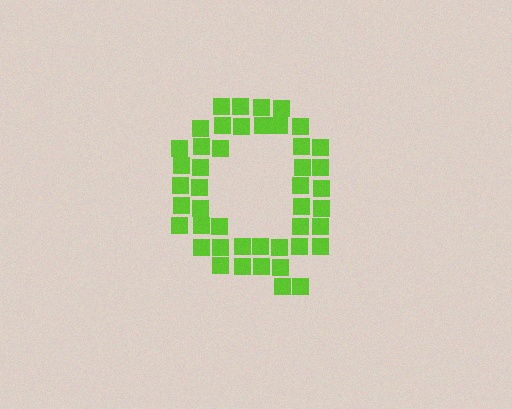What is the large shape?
The large shape is the letter Q.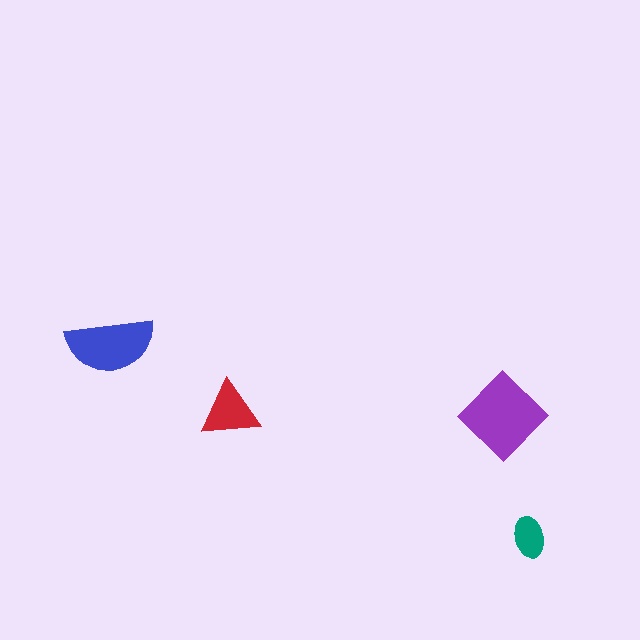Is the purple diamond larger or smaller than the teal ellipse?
Larger.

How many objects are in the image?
There are 4 objects in the image.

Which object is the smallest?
The teal ellipse.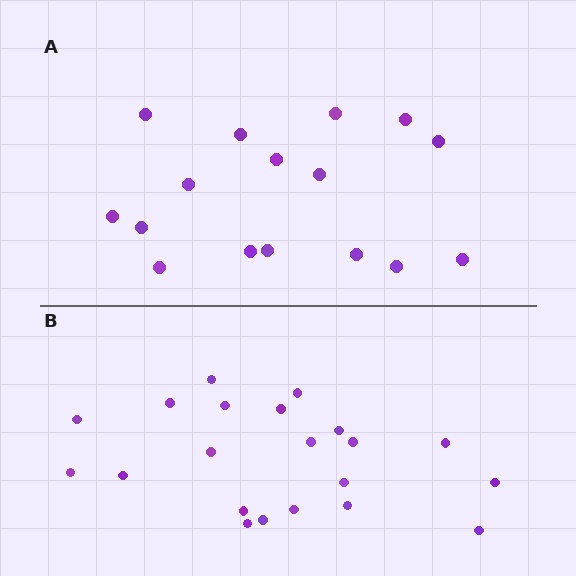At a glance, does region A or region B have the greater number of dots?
Region B (the bottom region) has more dots.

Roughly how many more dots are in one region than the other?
Region B has about 5 more dots than region A.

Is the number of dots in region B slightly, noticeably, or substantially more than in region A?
Region B has noticeably more, but not dramatically so. The ratio is roughly 1.3 to 1.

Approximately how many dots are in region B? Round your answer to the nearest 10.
About 20 dots. (The exact count is 21, which rounds to 20.)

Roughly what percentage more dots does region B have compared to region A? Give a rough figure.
About 30% more.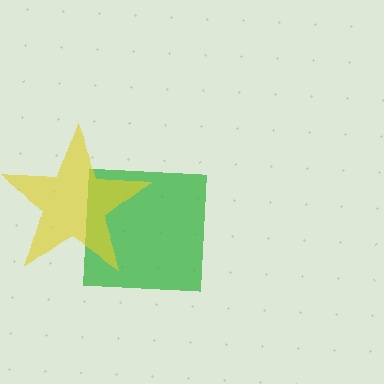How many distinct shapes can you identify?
There are 2 distinct shapes: a green square, a yellow star.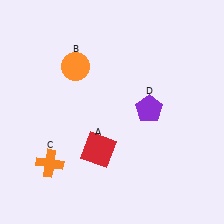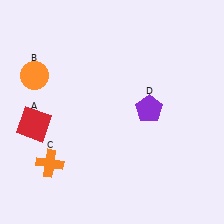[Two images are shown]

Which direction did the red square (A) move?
The red square (A) moved left.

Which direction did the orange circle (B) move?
The orange circle (B) moved left.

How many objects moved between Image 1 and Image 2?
2 objects moved between the two images.